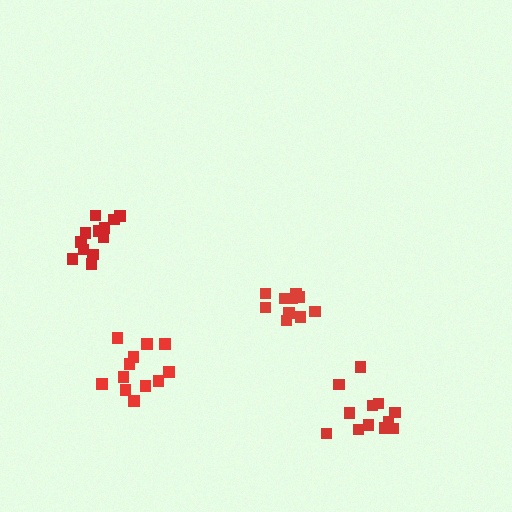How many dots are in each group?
Group 1: 12 dots, Group 2: 10 dots, Group 3: 12 dots, Group 4: 12 dots (46 total).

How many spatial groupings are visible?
There are 4 spatial groupings.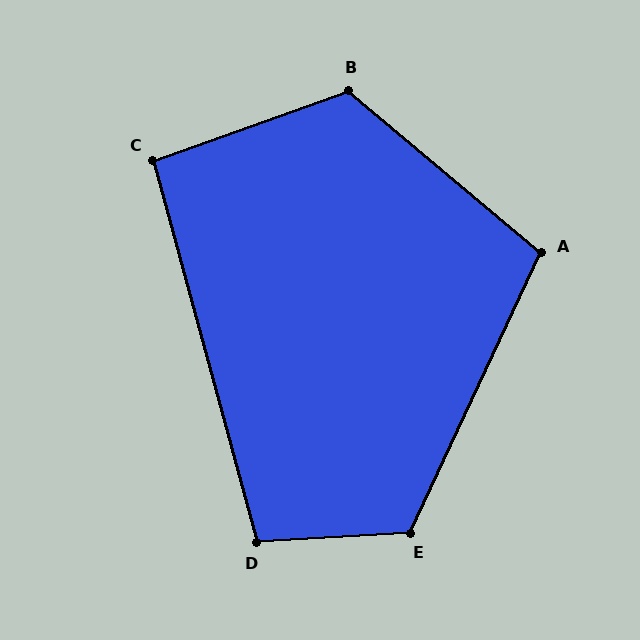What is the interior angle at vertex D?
Approximately 102 degrees (obtuse).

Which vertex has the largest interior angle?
B, at approximately 120 degrees.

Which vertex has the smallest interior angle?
C, at approximately 94 degrees.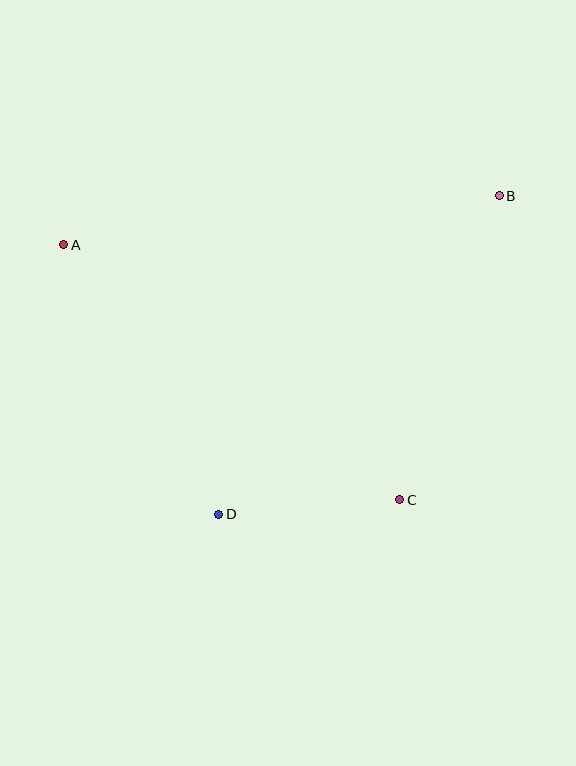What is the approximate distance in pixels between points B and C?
The distance between B and C is approximately 320 pixels.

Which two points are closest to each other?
Points C and D are closest to each other.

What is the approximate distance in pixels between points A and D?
The distance between A and D is approximately 311 pixels.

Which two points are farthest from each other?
Points A and B are farthest from each other.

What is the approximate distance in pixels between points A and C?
The distance between A and C is approximately 422 pixels.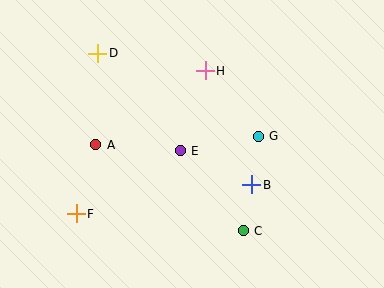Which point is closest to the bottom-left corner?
Point F is closest to the bottom-left corner.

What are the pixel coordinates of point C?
Point C is at (243, 231).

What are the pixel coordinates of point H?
Point H is at (205, 71).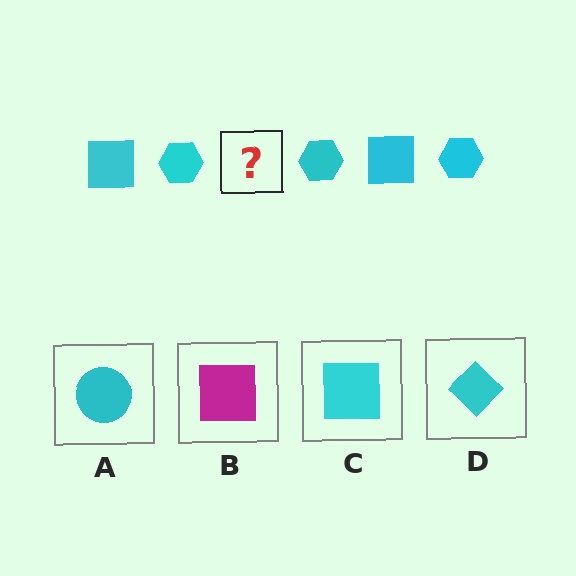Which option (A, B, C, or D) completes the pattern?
C.